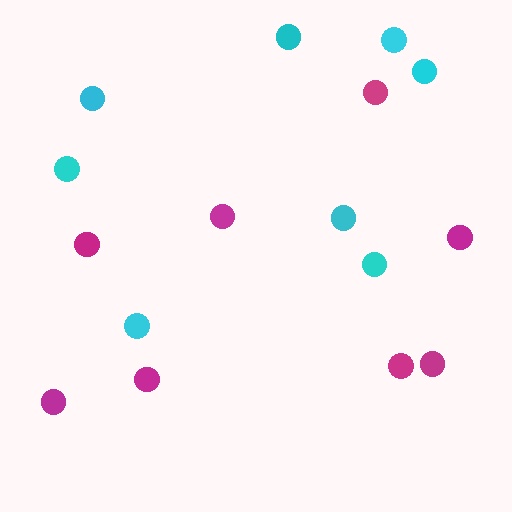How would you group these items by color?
There are 2 groups: one group of cyan circles (8) and one group of magenta circles (8).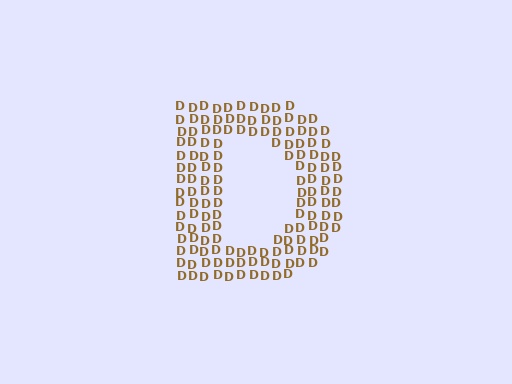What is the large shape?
The large shape is the letter D.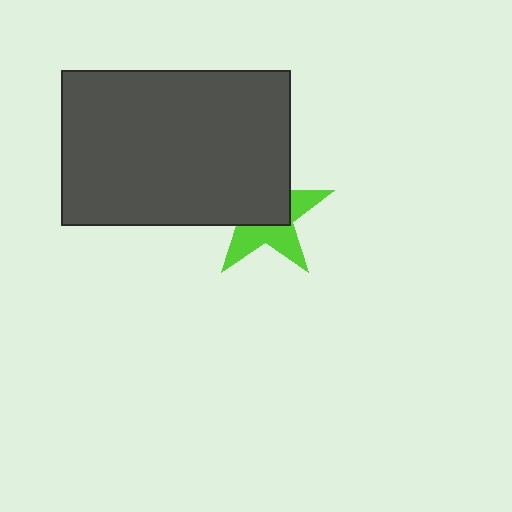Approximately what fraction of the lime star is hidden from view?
Roughly 55% of the lime star is hidden behind the dark gray rectangle.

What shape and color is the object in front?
The object in front is a dark gray rectangle.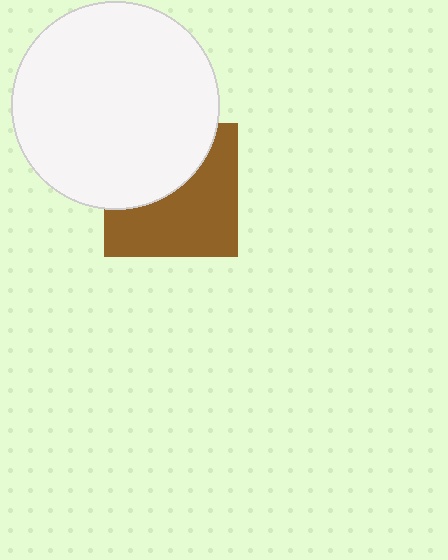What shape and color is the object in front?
The object in front is a white circle.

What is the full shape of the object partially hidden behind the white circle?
The partially hidden object is a brown square.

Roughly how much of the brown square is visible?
About half of it is visible (roughly 57%).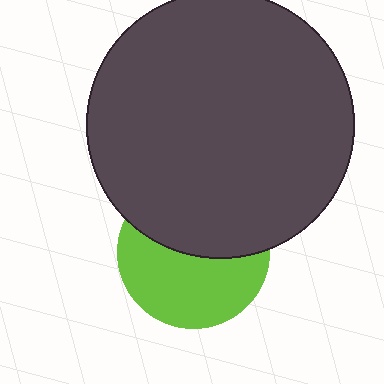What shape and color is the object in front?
The object in front is a dark gray circle.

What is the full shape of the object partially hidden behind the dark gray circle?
The partially hidden object is a lime circle.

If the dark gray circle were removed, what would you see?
You would see the complete lime circle.